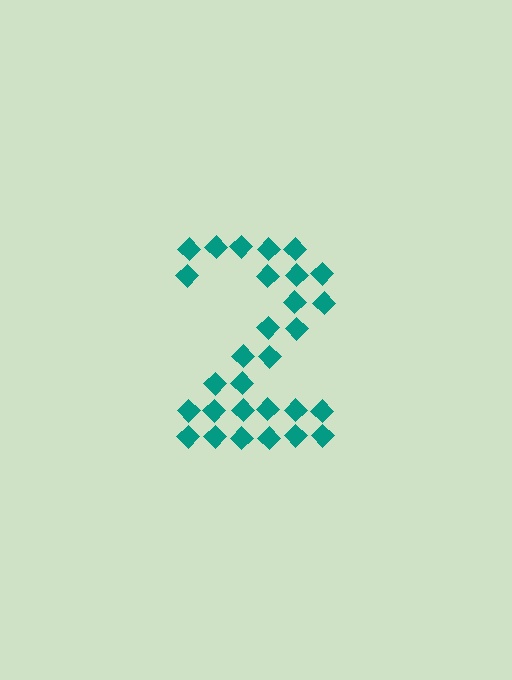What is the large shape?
The large shape is the digit 2.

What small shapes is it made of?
It is made of small diamonds.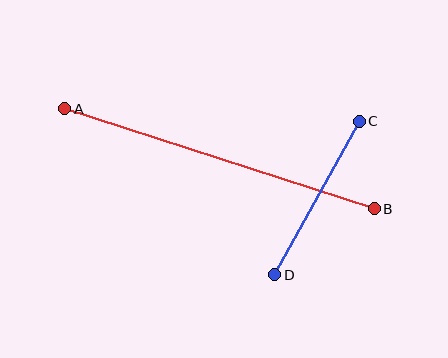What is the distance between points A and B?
The distance is approximately 325 pixels.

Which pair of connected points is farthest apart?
Points A and B are farthest apart.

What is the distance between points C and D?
The distance is approximately 175 pixels.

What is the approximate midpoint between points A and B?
The midpoint is at approximately (220, 159) pixels.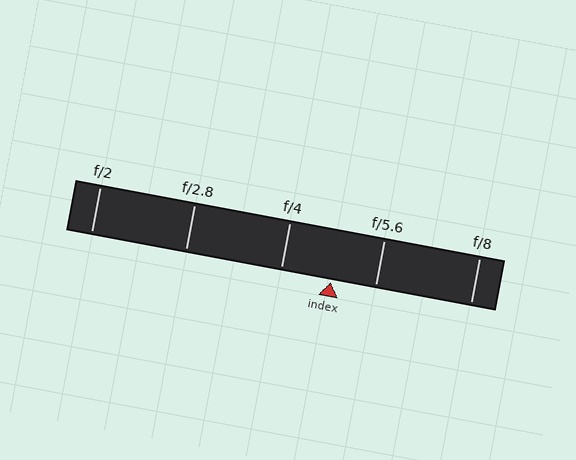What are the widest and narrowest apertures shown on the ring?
The widest aperture shown is f/2 and the narrowest is f/8.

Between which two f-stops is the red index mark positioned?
The index mark is between f/4 and f/5.6.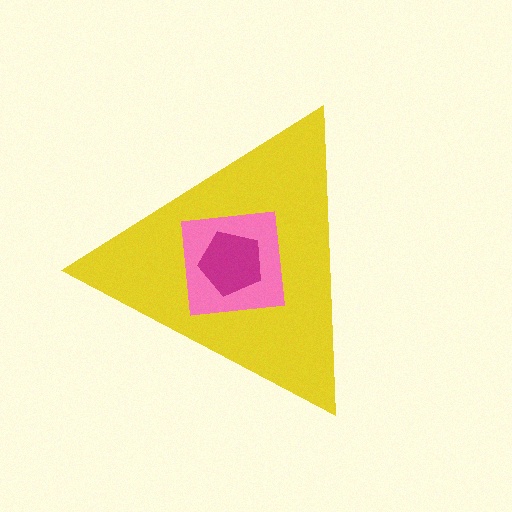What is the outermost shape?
The yellow triangle.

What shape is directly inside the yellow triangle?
The pink square.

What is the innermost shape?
The magenta pentagon.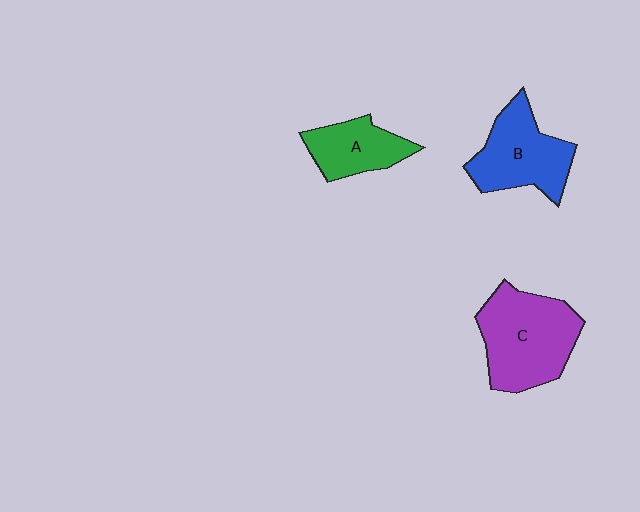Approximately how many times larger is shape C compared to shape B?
Approximately 1.2 times.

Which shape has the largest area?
Shape C (purple).